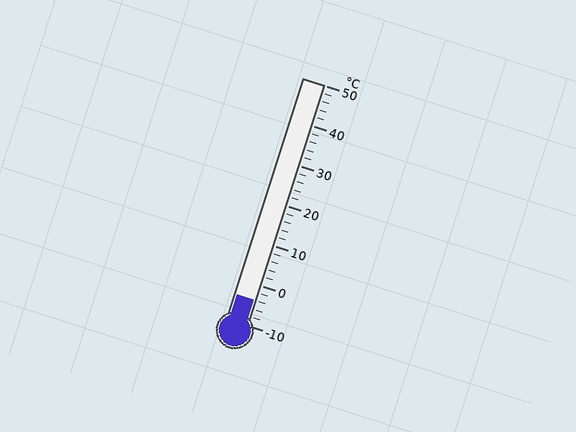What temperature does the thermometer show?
The thermometer shows approximately -4°C.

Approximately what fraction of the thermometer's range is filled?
The thermometer is filled to approximately 10% of its range.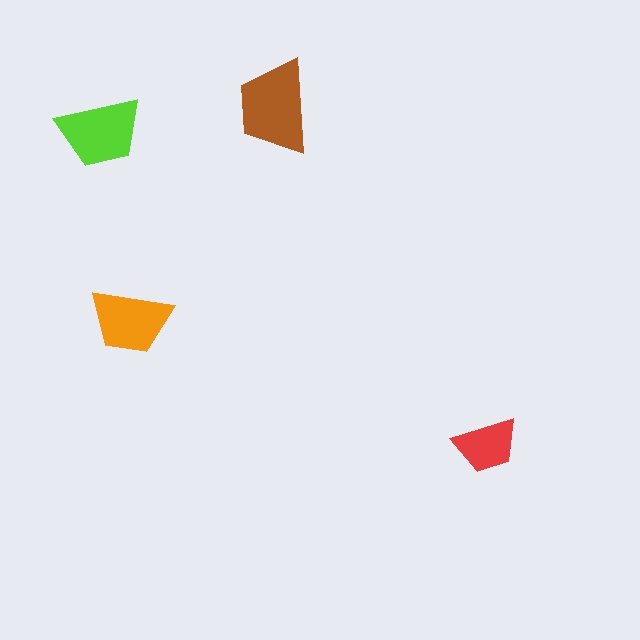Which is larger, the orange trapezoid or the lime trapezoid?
The lime one.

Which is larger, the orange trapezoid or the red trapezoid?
The orange one.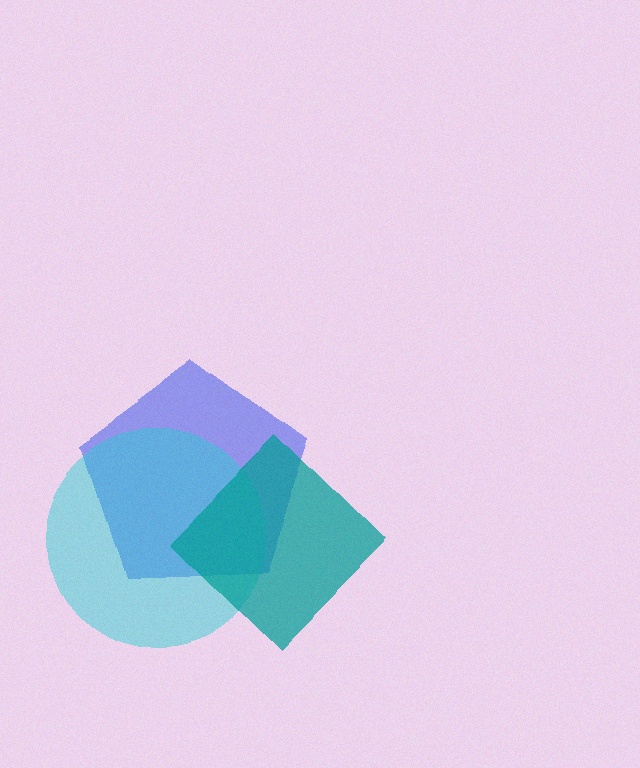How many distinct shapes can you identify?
There are 3 distinct shapes: a blue pentagon, a cyan circle, a teal diamond.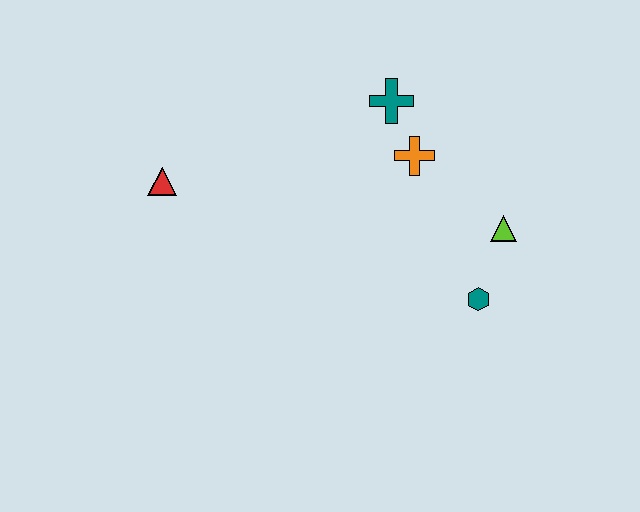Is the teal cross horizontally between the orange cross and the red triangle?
Yes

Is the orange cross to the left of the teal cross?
No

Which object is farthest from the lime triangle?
The red triangle is farthest from the lime triangle.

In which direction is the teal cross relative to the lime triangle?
The teal cross is above the lime triangle.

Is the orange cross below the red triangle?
No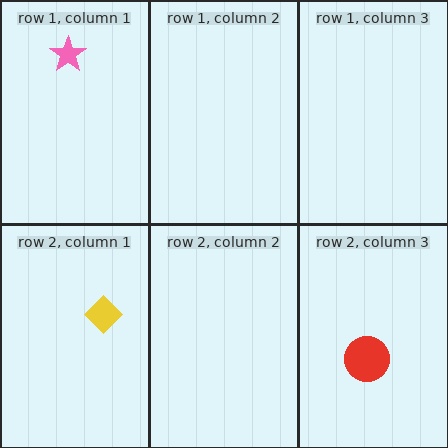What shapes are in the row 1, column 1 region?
The pink star.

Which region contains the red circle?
The row 2, column 3 region.